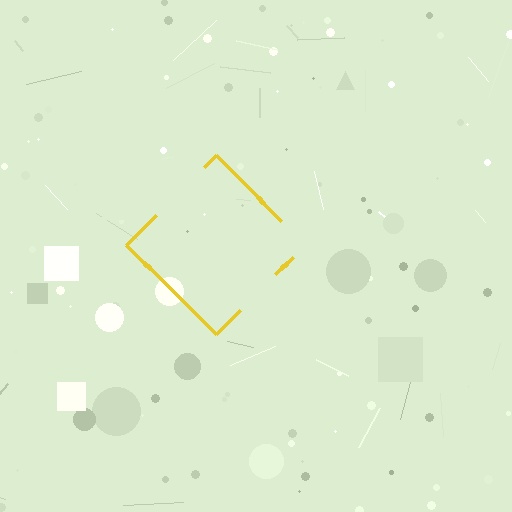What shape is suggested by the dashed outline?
The dashed outline suggests a diamond.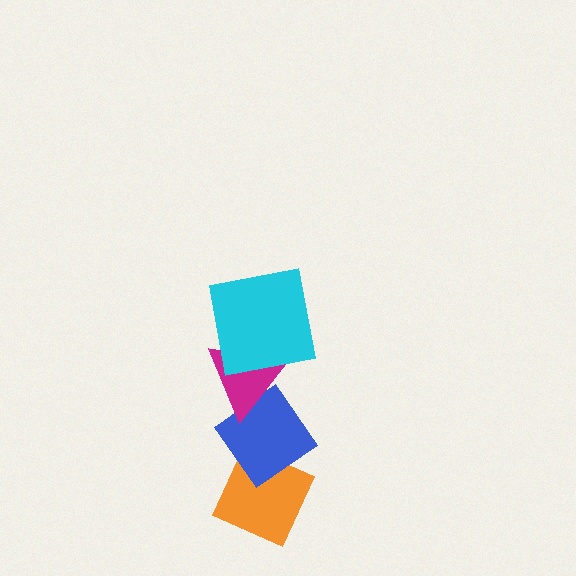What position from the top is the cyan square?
The cyan square is 1st from the top.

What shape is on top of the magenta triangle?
The cyan square is on top of the magenta triangle.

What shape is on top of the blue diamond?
The magenta triangle is on top of the blue diamond.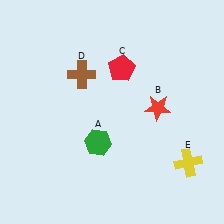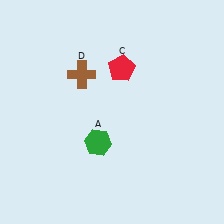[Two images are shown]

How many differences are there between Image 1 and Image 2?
There are 2 differences between the two images.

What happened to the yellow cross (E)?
The yellow cross (E) was removed in Image 2. It was in the bottom-right area of Image 1.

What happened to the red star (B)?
The red star (B) was removed in Image 2. It was in the top-right area of Image 1.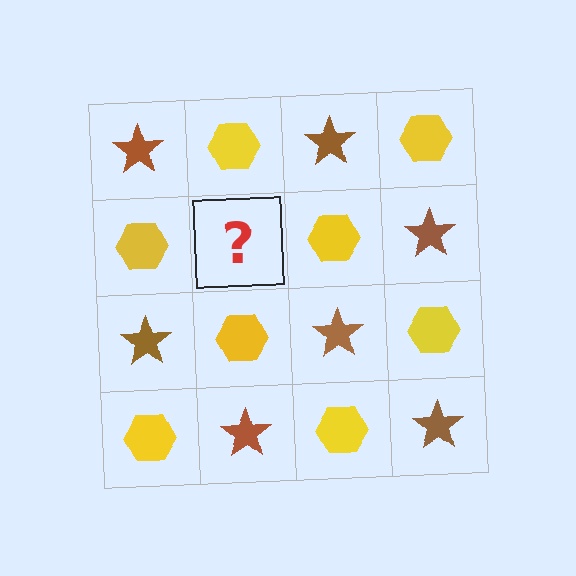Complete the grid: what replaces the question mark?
The question mark should be replaced with a brown star.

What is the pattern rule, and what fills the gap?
The rule is that it alternates brown star and yellow hexagon in a checkerboard pattern. The gap should be filled with a brown star.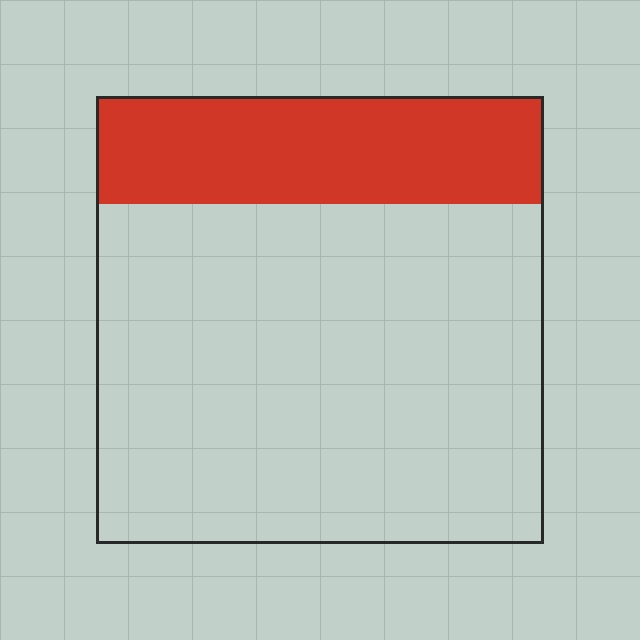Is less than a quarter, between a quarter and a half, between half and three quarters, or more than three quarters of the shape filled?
Less than a quarter.